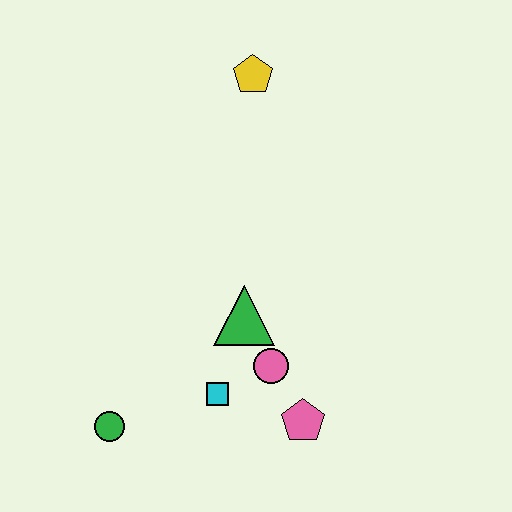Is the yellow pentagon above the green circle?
Yes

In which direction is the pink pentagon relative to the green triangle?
The pink pentagon is below the green triangle.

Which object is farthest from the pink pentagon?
The yellow pentagon is farthest from the pink pentagon.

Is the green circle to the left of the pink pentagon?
Yes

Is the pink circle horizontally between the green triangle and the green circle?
No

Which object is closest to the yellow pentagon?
The green triangle is closest to the yellow pentagon.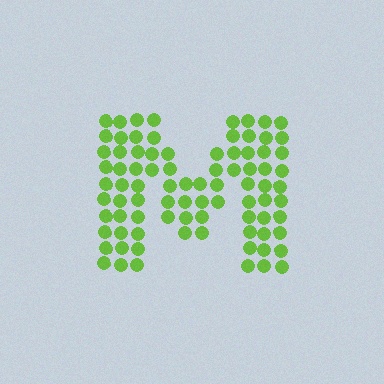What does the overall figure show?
The overall figure shows the letter M.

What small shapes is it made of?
It is made of small circles.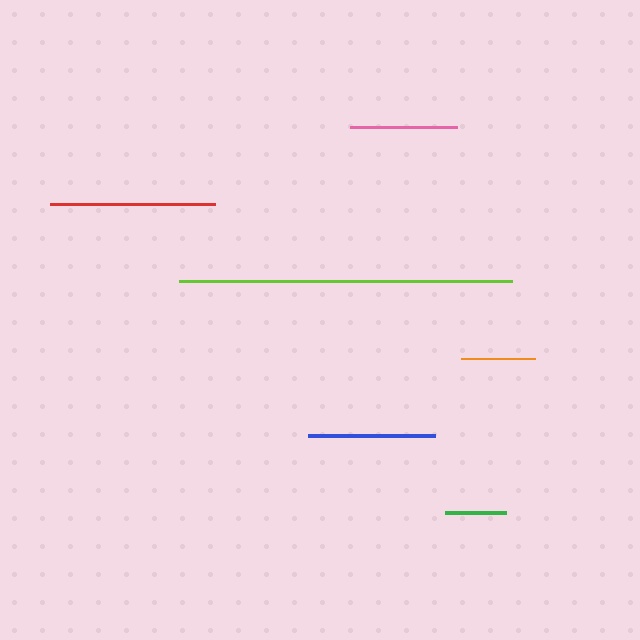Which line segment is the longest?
The lime line is the longest at approximately 332 pixels.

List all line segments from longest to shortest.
From longest to shortest: lime, red, blue, pink, orange, green.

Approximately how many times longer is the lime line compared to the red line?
The lime line is approximately 2.0 times the length of the red line.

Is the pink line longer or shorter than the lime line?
The lime line is longer than the pink line.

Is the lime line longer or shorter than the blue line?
The lime line is longer than the blue line.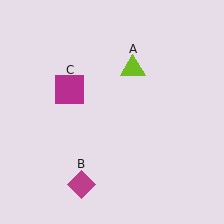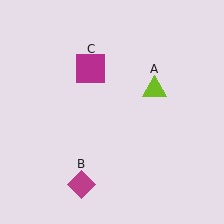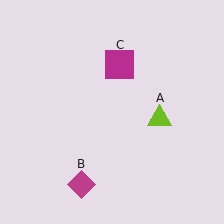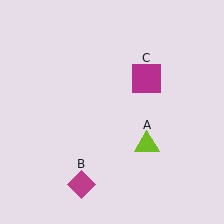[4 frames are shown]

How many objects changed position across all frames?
2 objects changed position: lime triangle (object A), magenta square (object C).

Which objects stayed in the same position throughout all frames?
Magenta diamond (object B) remained stationary.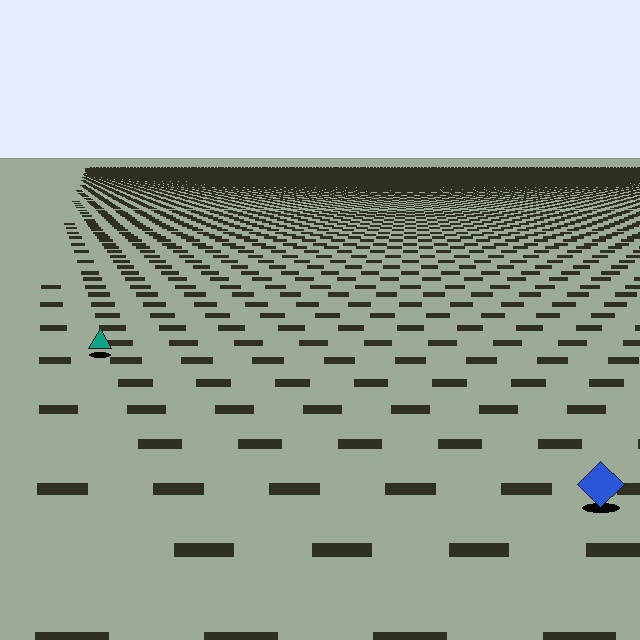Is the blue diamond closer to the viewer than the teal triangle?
Yes. The blue diamond is closer — you can tell from the texture gradient: the ground texture is coarser near it.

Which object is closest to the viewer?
The blue diamond is closest. The texture marks near it are larger and more spread out.